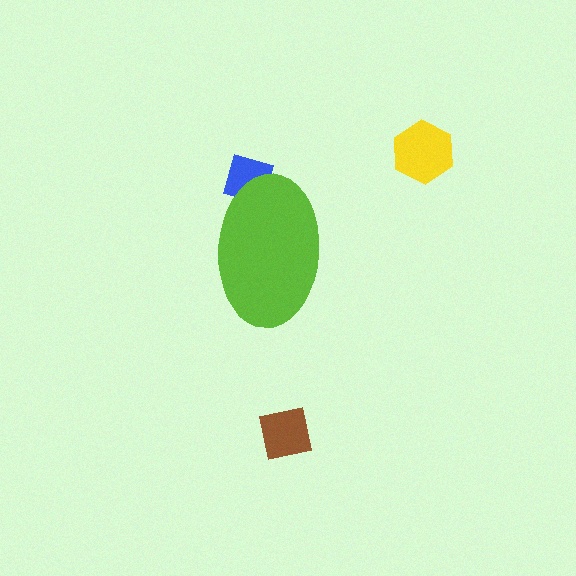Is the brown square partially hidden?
No, the brown square is fully visible.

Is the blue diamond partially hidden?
Yes, the blue diamond is partially hidden behind the lime ellipse.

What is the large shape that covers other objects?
A lime ellipse.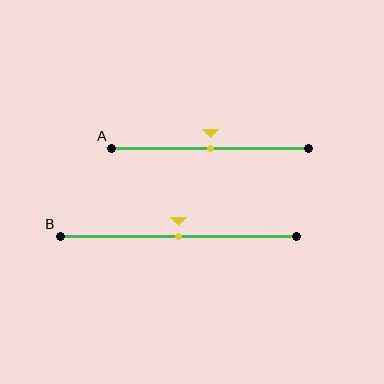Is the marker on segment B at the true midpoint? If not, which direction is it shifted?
Yes, the marker on segment B is at the true midpoint.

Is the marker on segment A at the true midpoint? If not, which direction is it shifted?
Yes, the marker on segment A is at the true midpoint.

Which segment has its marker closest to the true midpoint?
Segment A has its marker closest to the true midpoint.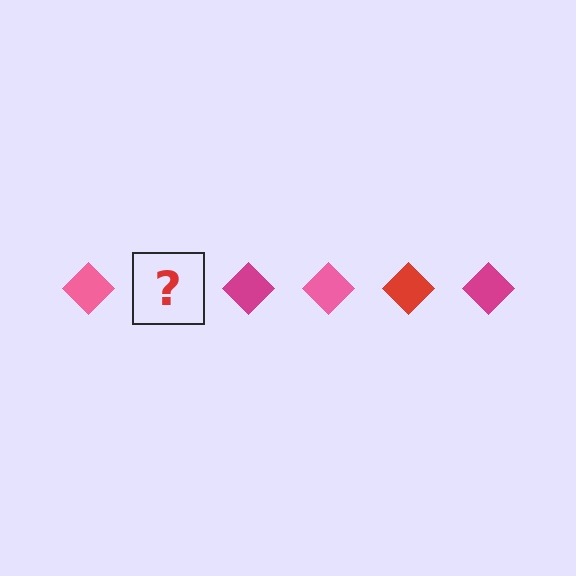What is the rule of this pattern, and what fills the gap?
The rule is that the pattern cycles through pink, red, magenta diamonds. The gap should be filled with a red diamond.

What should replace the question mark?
The question mark should be replaced with a red diamond.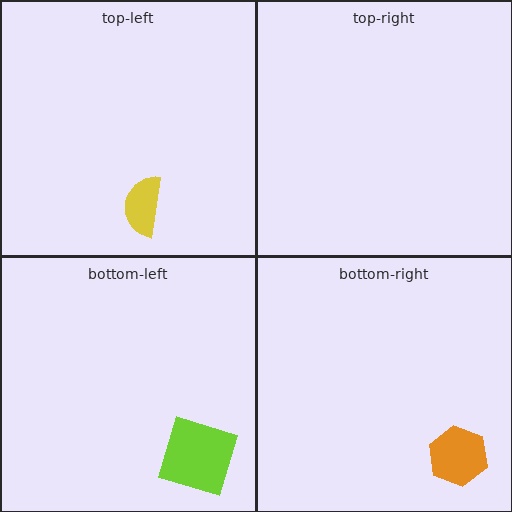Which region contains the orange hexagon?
The bottom-right region.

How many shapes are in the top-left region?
1.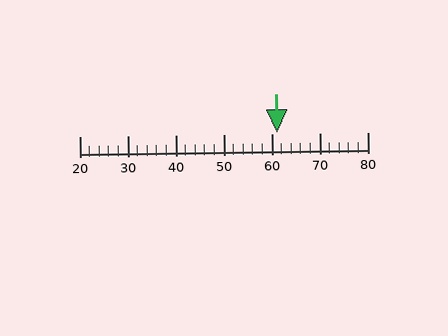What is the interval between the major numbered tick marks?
The major tick marks are spaced 10 units apart.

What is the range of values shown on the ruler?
The ruler shows values from 20 to 80.